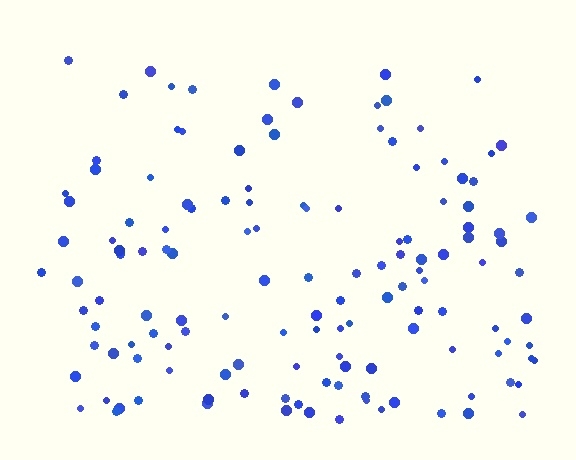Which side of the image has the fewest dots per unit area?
The top.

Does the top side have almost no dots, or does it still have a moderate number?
Still a moderate number, just noticeably fewer than the bottom.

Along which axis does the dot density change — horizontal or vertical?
Vertical.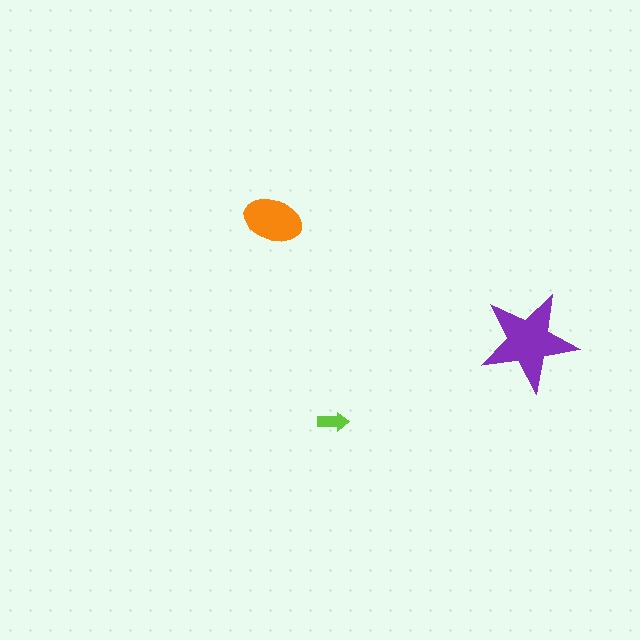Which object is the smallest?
The lime arrow.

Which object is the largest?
The purple star.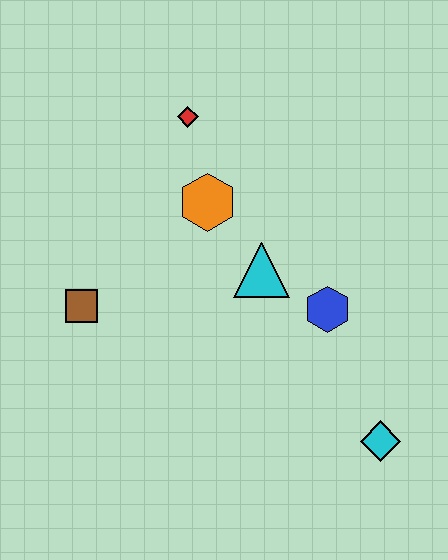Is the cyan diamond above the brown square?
No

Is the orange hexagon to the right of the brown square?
Yes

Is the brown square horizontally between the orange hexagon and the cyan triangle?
No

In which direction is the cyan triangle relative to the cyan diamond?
The cyan triangle is above the cyan diamond.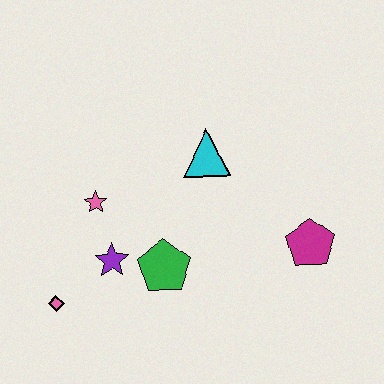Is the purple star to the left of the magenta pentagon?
Yes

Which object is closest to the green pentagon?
The purple star is closest to the green pentagon.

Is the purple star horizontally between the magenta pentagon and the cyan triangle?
No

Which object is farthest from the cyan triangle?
The pink diamond is farthest from the cyan triangle.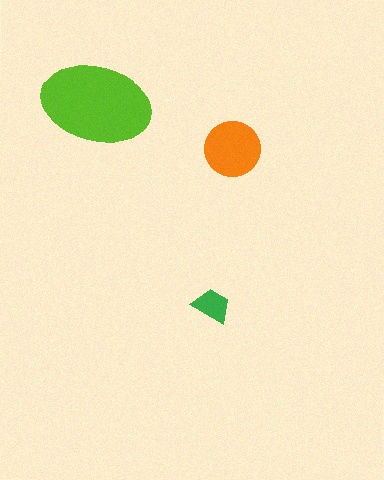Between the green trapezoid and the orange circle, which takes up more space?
The orange circle.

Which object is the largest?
The lime ellipse.